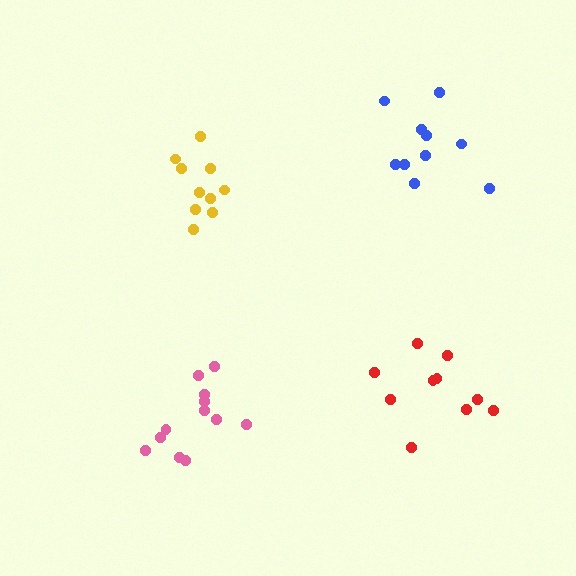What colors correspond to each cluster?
The clusters are colored: yellow, red, blue, pink.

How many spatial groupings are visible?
There are 4 spatial groupings.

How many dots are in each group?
Group 1: 10 dots, Group 2: 10 dots, Group 3: 10 dots, Group 4: 12 dots (42 total).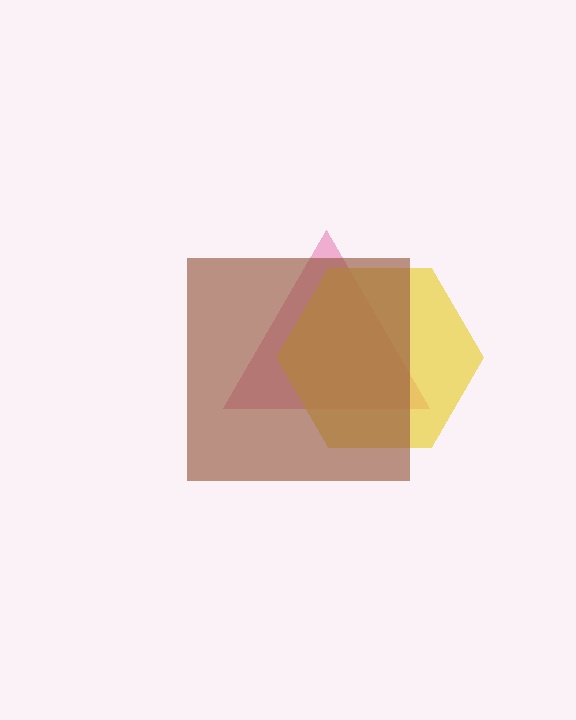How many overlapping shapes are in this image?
There are 3 overlapping shapes in the image.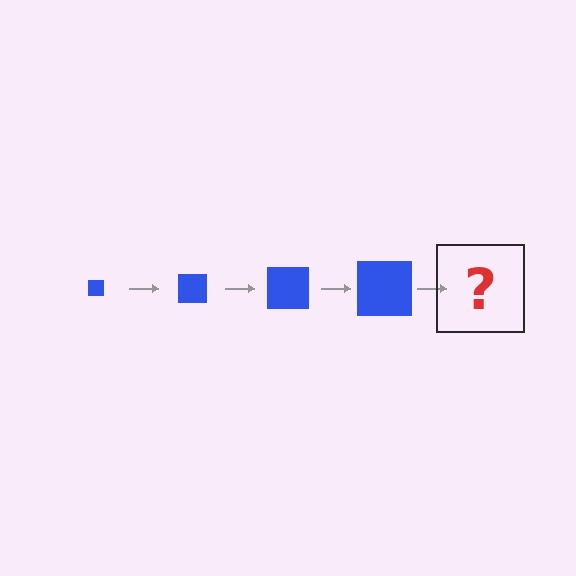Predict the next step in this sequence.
The next step is a blue square, larger than the previous one.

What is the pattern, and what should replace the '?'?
The pattern is that the square gets progressively larger each step. The '?' should be a blue square, larger than the previous one.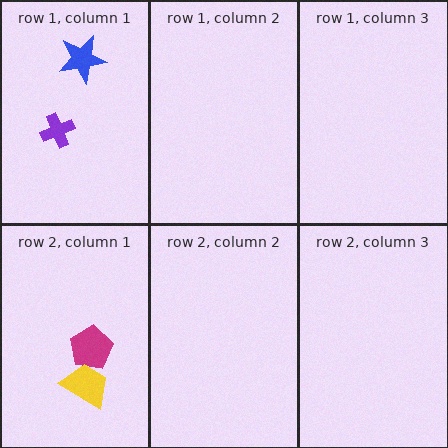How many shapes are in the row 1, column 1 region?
2.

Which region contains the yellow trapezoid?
The row 2, column 1 region.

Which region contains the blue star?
The row 1, column 1 region.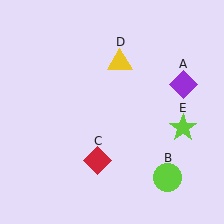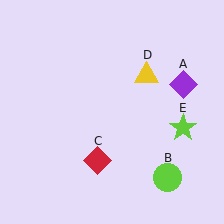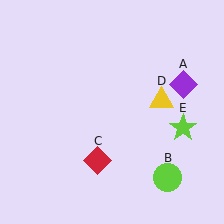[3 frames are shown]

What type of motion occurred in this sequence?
The yellow triangle (object D) rotated clockwise around the center of the scene.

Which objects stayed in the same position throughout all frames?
Purple diamond (object A) and lime circle (object B) and red diamond (object C) and lime star (object E) remained stationary.